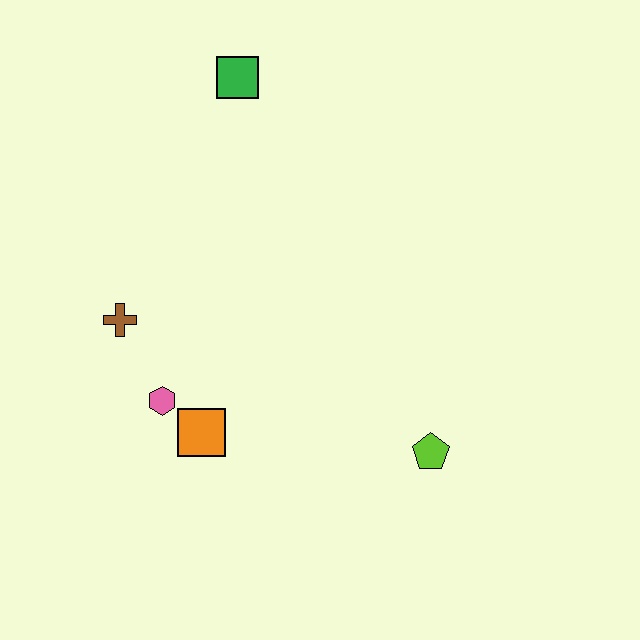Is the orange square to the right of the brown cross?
Yes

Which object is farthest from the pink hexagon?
The green square is farthest from the pink hexagon.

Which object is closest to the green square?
The brown cross is closest to the green square.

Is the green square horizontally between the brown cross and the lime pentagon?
Yes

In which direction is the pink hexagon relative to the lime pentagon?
The pink hexagon is to the left of the lime pentagon.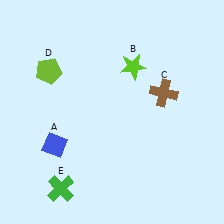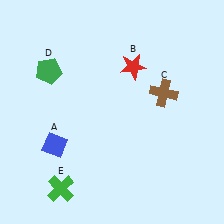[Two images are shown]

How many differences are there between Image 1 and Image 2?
There are 2 differences between the two images.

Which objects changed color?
B changed from lime to red. D changed from lime to green.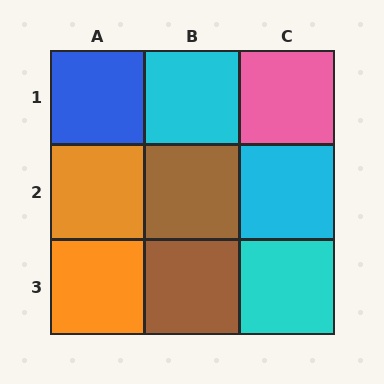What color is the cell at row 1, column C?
Pink.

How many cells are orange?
2 cells are orange.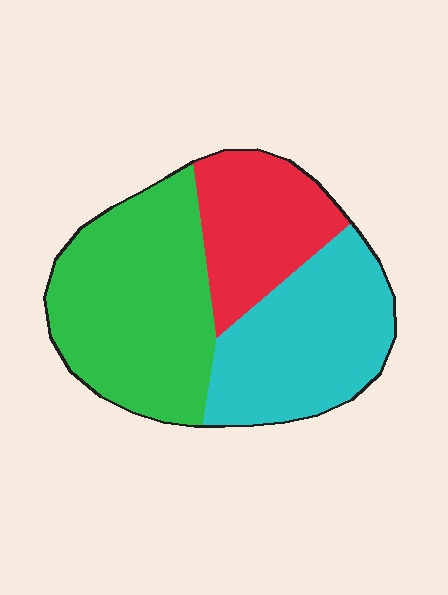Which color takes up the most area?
Green, at roughly 45%.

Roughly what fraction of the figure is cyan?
Cyan covers about 35% of the figure.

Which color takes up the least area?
Red, at roughly 25%.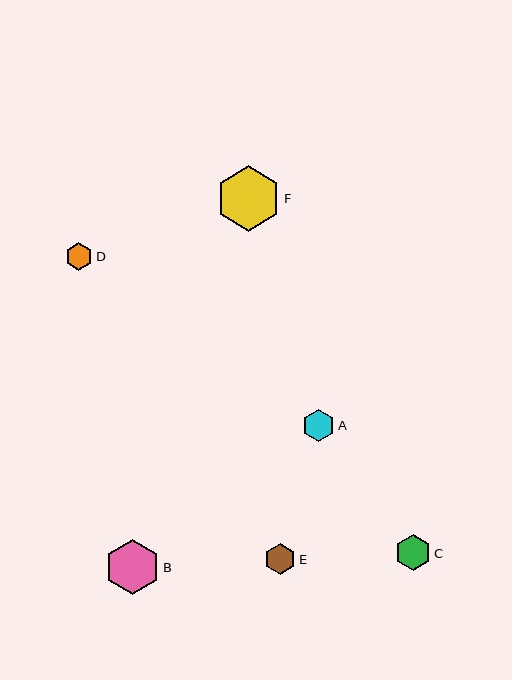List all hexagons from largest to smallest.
From largest to smallest: F, B, C, A, E, D.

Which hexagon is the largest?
Hexagon F is the largest with a size of approximately 65 pixels.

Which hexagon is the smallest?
Hexagon D is the smallest with a size of approximately 27 pixels.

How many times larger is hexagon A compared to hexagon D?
Hexagon A is approximately 1.2 times the size of hexagon D.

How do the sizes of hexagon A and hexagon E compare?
Hexagon A and hexagon E are approximately the same size.